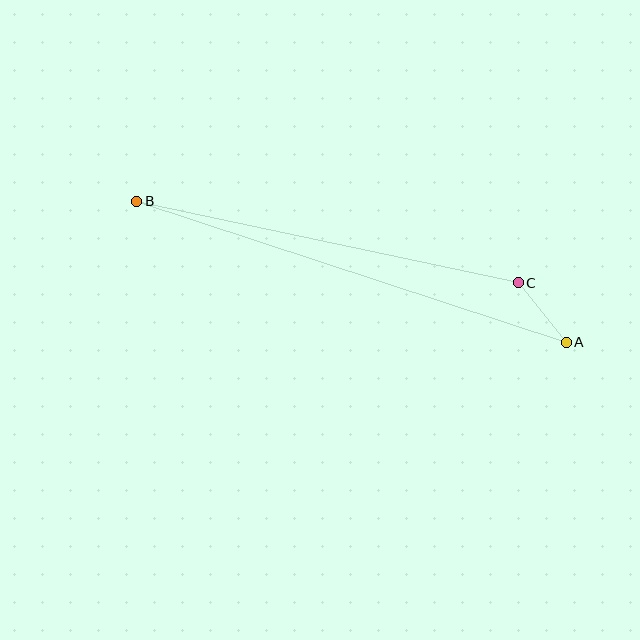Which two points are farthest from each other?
Points A and B are farthest from each other.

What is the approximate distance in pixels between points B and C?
The distance between B and C is approximately 390 pixels.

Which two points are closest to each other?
Points A and C are closest to each other.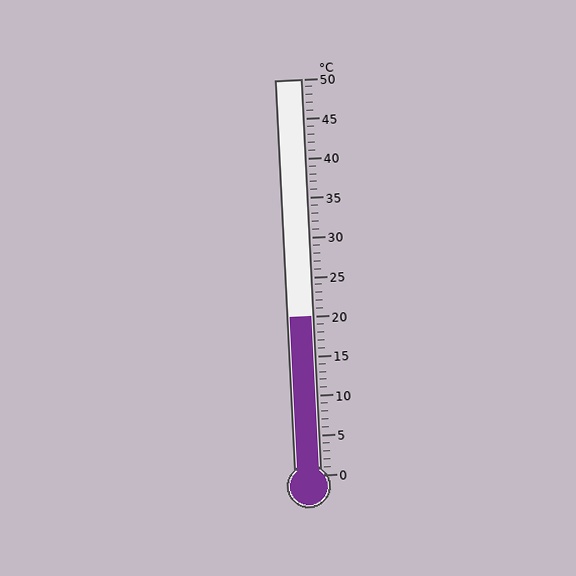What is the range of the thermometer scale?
The thermometer scale ranges from 0°C to 50°C.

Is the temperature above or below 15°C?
The temperature is above 15°C.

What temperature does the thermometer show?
The thermometer shows approximately 20°C.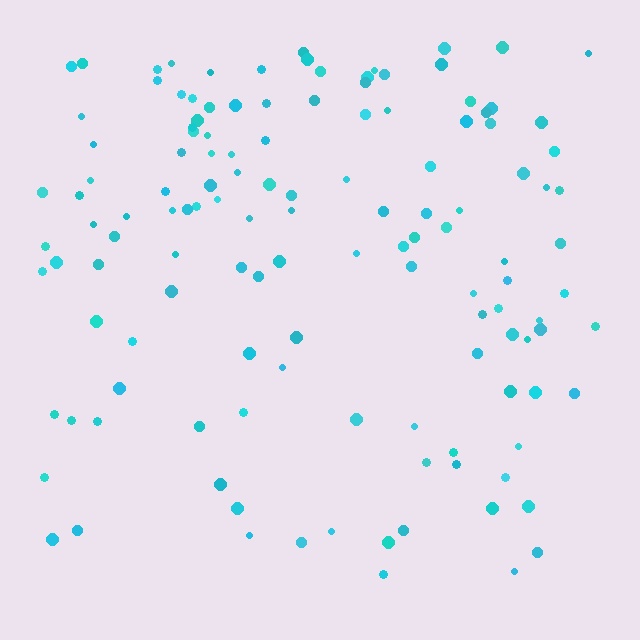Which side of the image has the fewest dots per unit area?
The bottom.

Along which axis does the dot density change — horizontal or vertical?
Vertical.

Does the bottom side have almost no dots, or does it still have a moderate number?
Still a moderate number, just noticeably fewer than the top.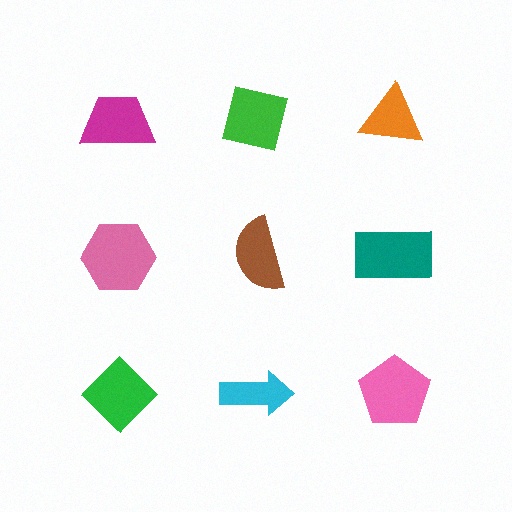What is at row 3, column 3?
A pink pentagon.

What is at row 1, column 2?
A green square.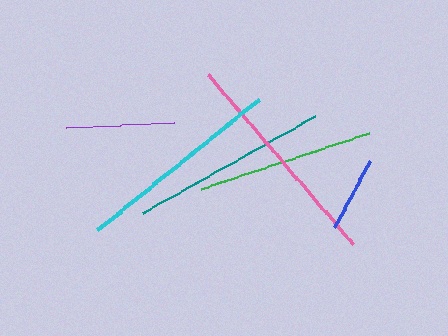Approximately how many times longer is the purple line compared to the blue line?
The purple line is approximately 1.4 times the length of the blue line.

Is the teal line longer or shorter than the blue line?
The teal line is longer than the blue line.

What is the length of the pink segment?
The pink segment is approximately 222 pixels long.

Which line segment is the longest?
The pink line is the longest at approximately 222 pixels.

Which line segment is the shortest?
The blue line is the shortest at approximately 75 pixels.